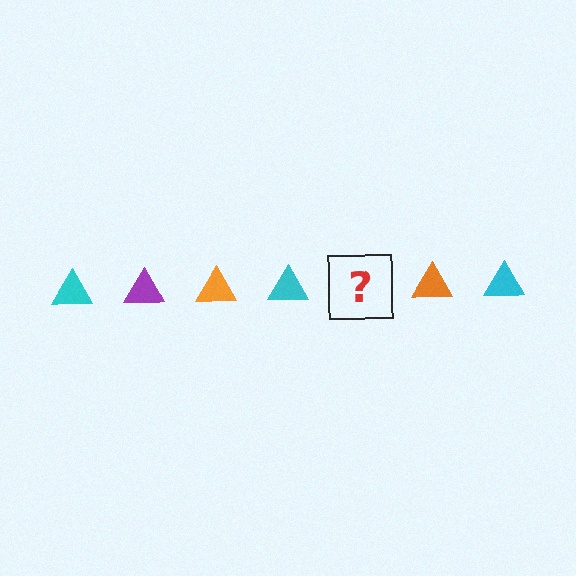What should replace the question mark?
The question mark should be replaced with a purple triangle.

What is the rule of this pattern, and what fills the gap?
The rule is that the pattern cycles through cyan, purple, orange triangles. The gap should be filled with a purple triangle.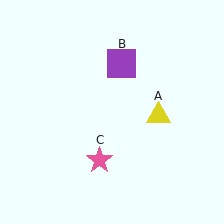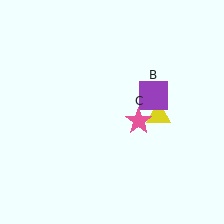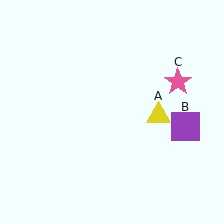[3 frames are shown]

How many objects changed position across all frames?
2 objects changed position: purple square (object B), pink star (object C).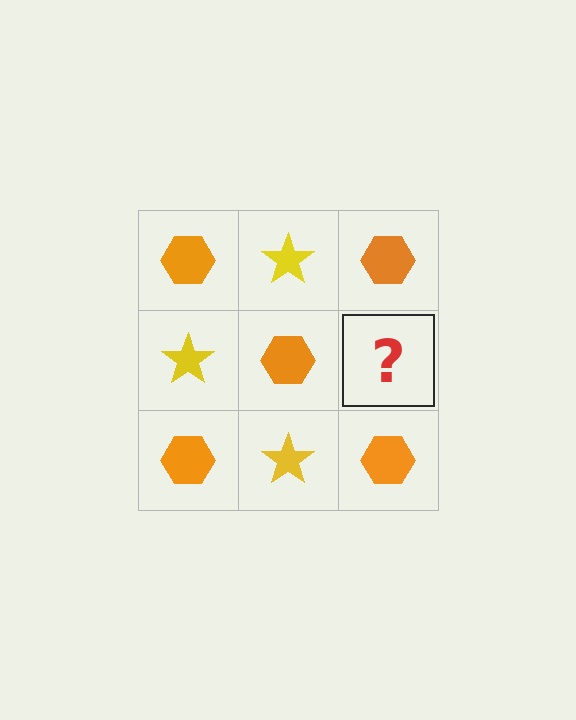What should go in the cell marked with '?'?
The missing cell should contain a yellow star.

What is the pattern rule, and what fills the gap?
The rule is that it alternates orange hexagon and yellow star in a checkerboard pattern. The gap should be filled with a yellow star.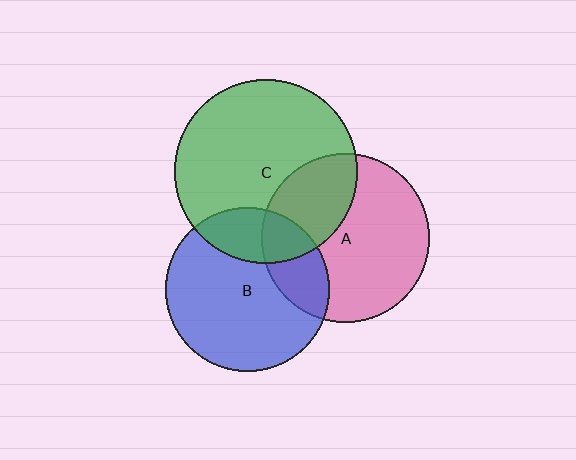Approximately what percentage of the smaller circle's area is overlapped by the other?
Approximately 20%.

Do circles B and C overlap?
Yes.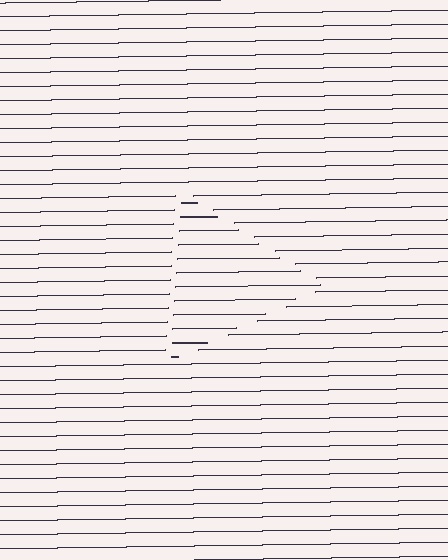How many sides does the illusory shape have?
3 sides — the line-ends trace a triangle.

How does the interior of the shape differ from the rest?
The interior of the shape contains the same grating, shifted by half a period — the contour is defined by the phase discontinuity where line-ends from the inner and outer gratings abut.